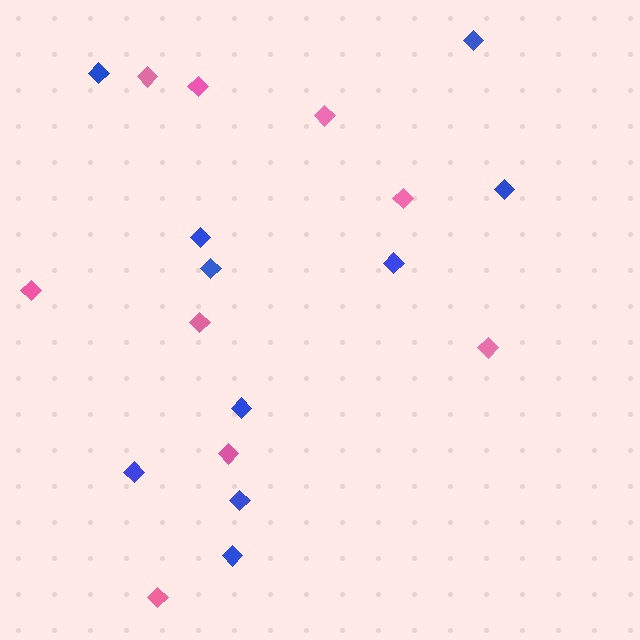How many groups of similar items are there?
There are 2 groups: one group of blue diamonds (10) and one group of pink diamonds (9).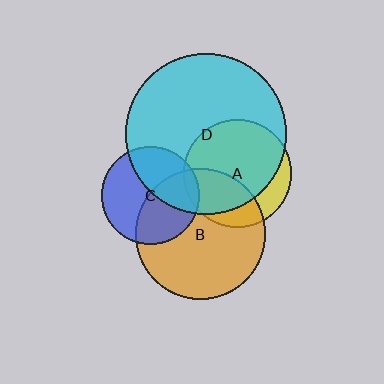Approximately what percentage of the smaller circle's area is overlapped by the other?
Approximately 25%.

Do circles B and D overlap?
Yes.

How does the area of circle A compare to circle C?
Approximately 1.2 times.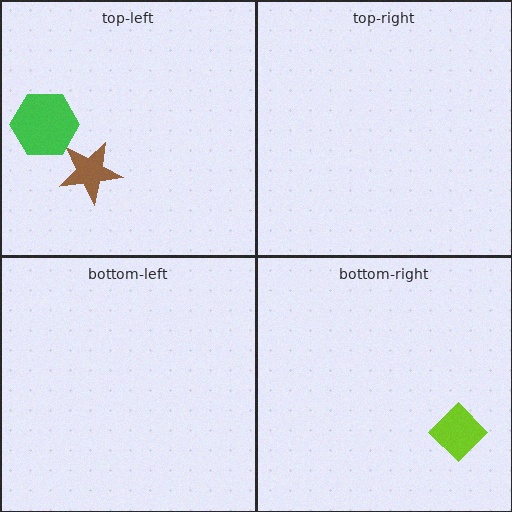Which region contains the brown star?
The top-left region.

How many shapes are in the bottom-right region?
1.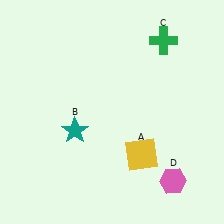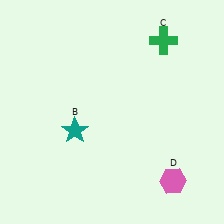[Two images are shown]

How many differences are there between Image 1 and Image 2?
There is 1 difference between the two images.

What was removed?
The yellow square (A) was removed in Image 2.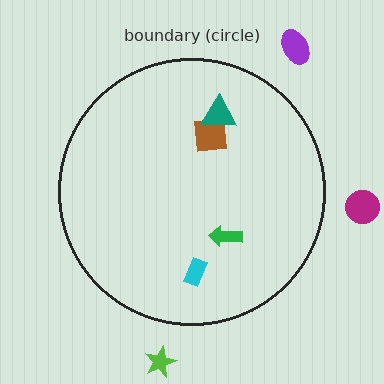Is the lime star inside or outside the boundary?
Outside.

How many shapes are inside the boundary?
4 inside, 3 outside.